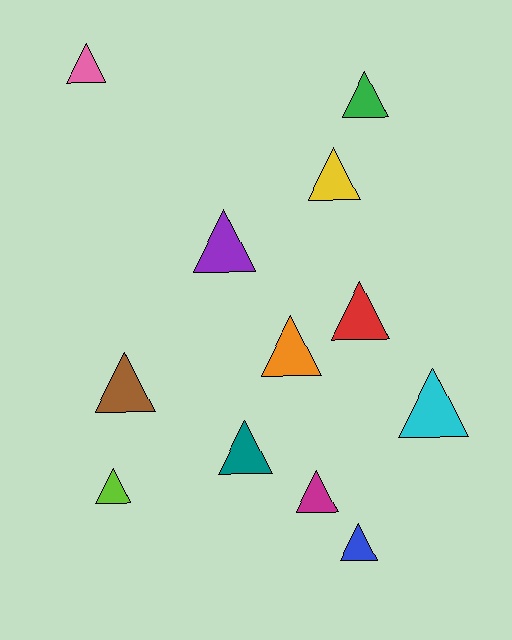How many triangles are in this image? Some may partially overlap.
There are 12 triangles.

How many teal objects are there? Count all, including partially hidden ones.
There is 1 teal object.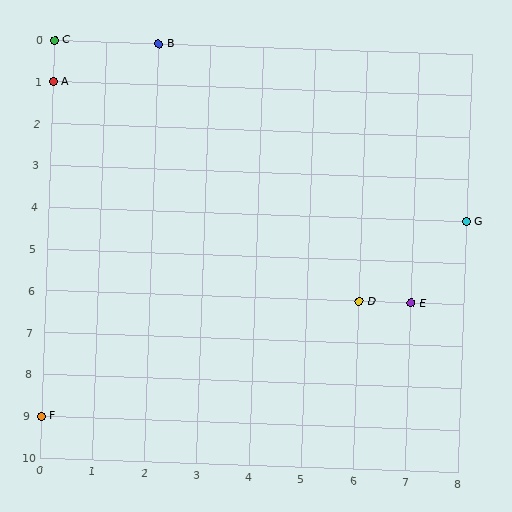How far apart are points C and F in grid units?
Points C and F are 9 rows apart.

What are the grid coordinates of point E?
Point E is at grid coordinates (7, 6).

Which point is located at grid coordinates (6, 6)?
Point D is at (6, 6).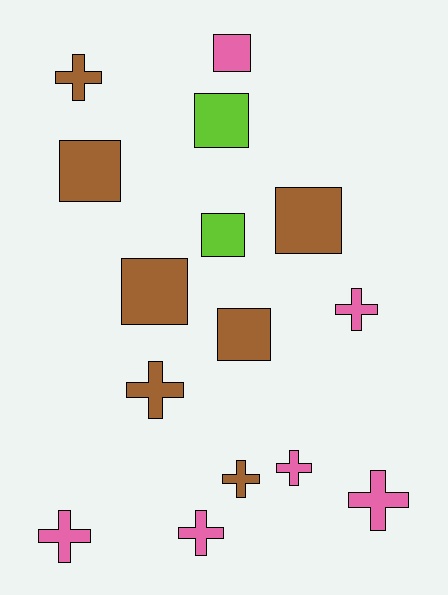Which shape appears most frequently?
Cross, with 8 objects.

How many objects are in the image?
There are 15 objects.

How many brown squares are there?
There are 4 brown squares.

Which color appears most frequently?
Brown, with 7 objects.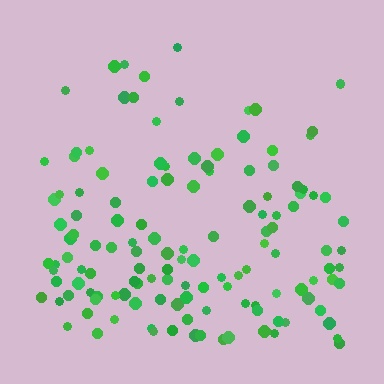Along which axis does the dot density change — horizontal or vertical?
Vertical.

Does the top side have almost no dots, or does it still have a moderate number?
Still a moderate number, just noticeably fewer than the bottom.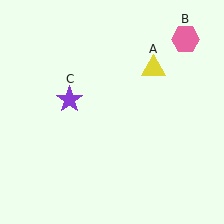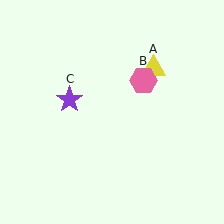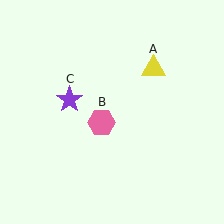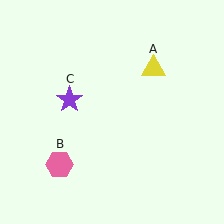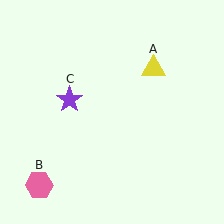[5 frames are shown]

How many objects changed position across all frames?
1 object changed position: pink hexagon (object B).